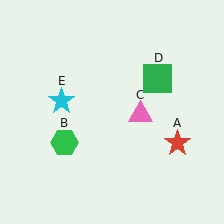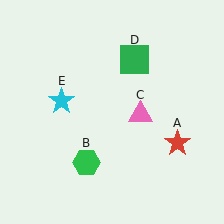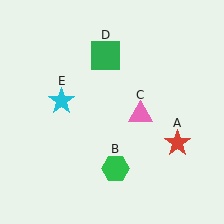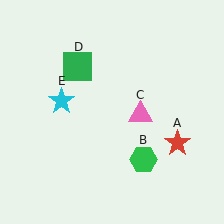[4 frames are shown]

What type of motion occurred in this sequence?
The green hexagon (object B), green square (object D) rotated counterclockwise around the center of the scene.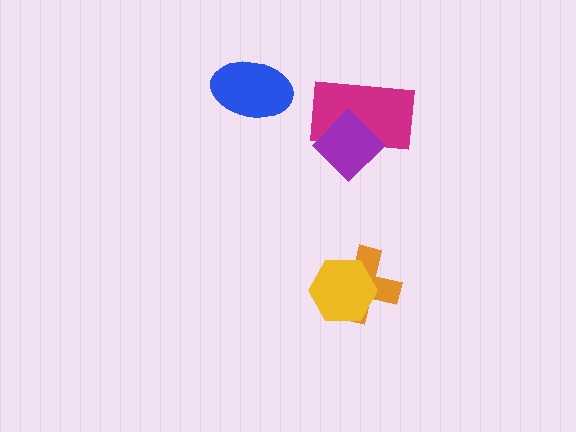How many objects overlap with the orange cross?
1 object overlaps with the orange cross.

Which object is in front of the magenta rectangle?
The purple diamond is in front of the magenta rectangle.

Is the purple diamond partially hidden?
No, no other shape covers it.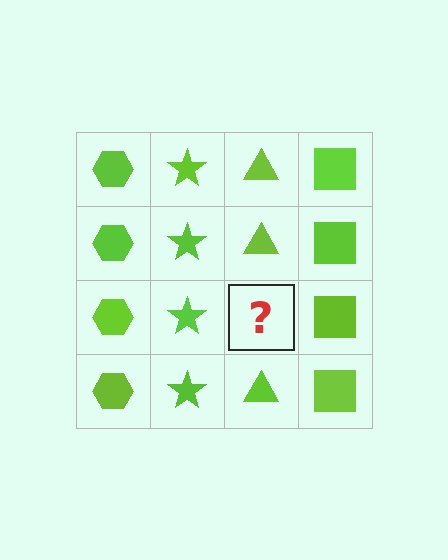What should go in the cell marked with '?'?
The missing cell should contain a lime triangle.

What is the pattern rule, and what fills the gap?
The rule is that each column has a consistent shape. The gap should be filled with a lime triangle.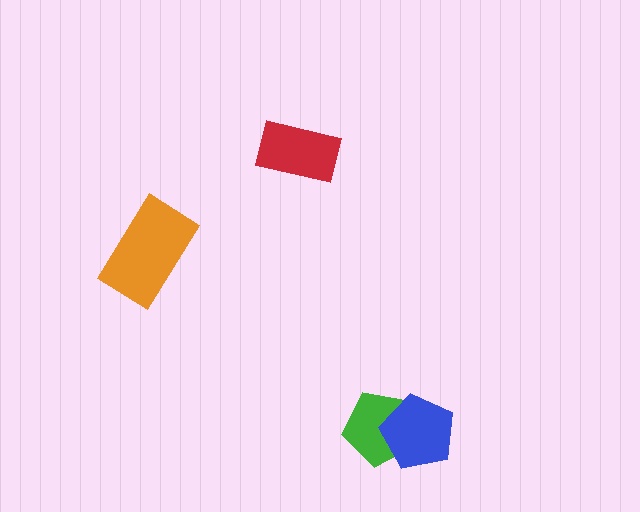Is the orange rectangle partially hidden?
No, no other shape covers it.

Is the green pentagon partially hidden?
Yes, it is partially covered by another shape.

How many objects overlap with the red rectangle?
0 objects overlap with the red rectangle.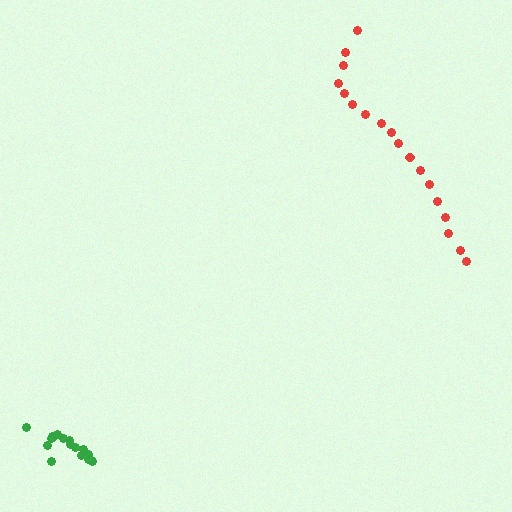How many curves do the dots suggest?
There are 2 distinct paths.